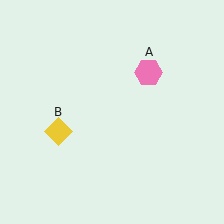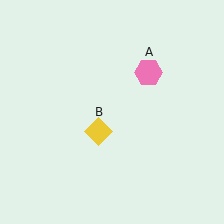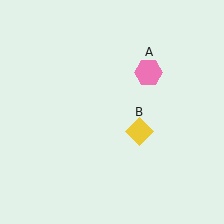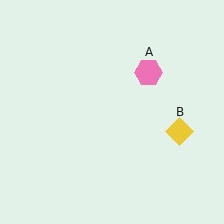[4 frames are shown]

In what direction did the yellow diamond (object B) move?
The yellow diamond (object B) moved right.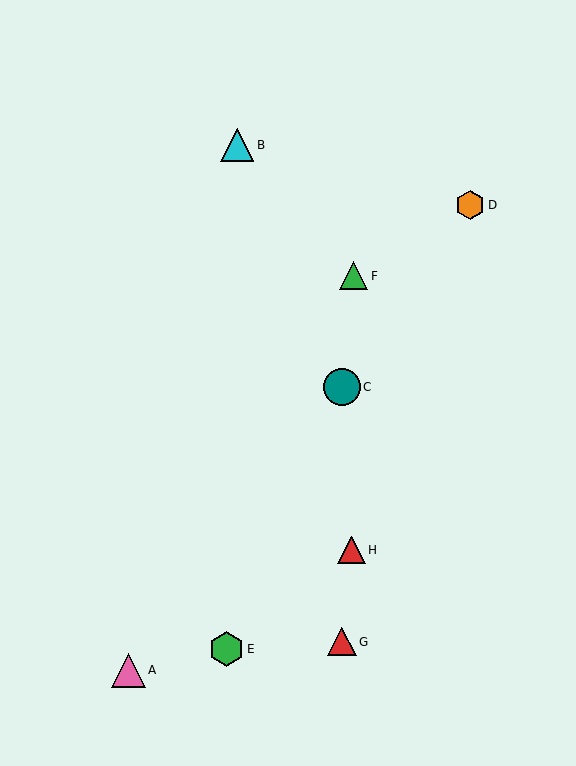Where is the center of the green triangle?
The center of the green triangle is at (354, 276).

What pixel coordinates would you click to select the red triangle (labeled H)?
Click at (351, 550) to select the red triangle H.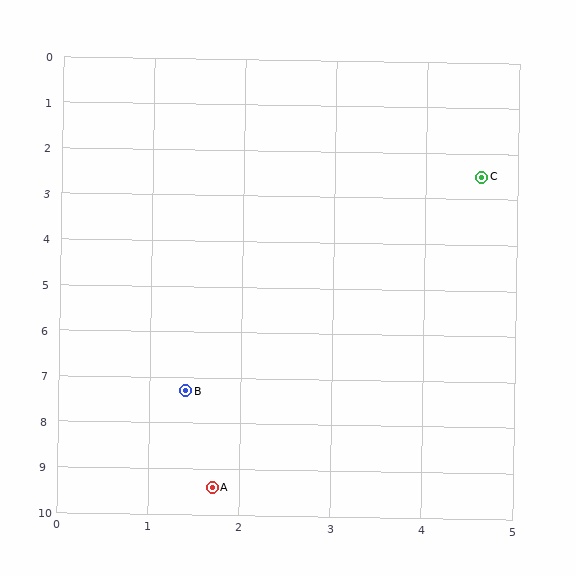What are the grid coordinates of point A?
Point A is at approximately (1.7, 9.4).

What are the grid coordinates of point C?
Point C is at approximately (4.6, 2.5).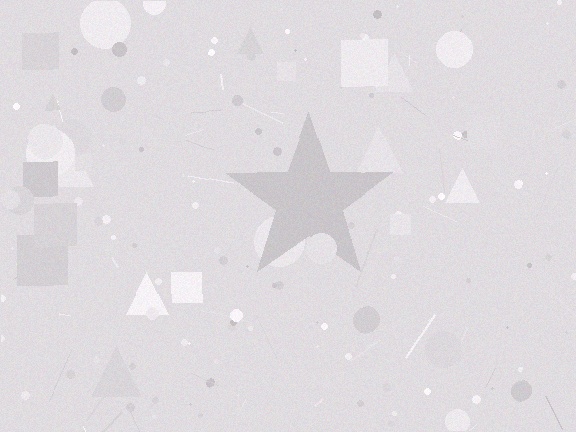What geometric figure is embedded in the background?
A star is embedded in the background.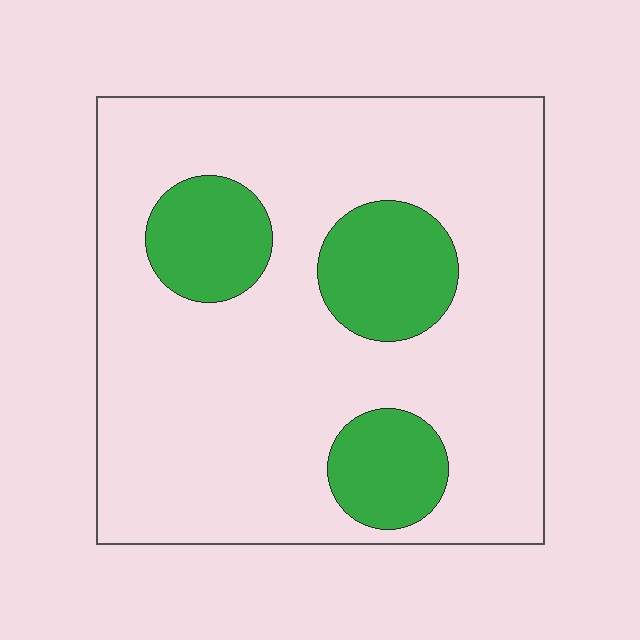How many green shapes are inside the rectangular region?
3.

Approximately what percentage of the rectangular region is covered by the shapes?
Approximately 20%.